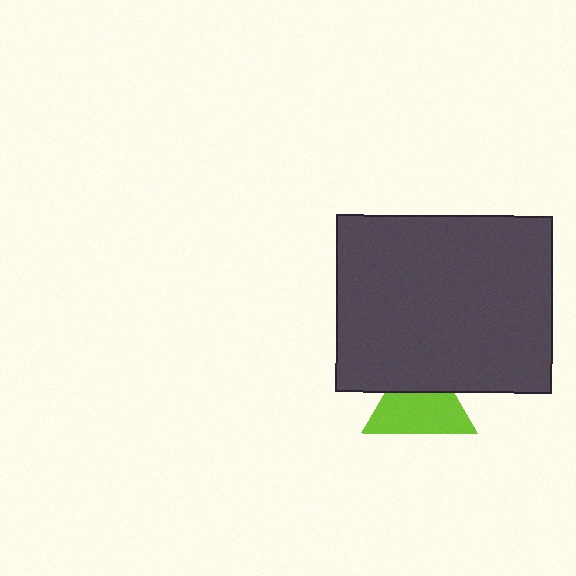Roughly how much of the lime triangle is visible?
Most of it is visible (roughly 65%).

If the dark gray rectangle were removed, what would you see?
You would see the complete lime triangle.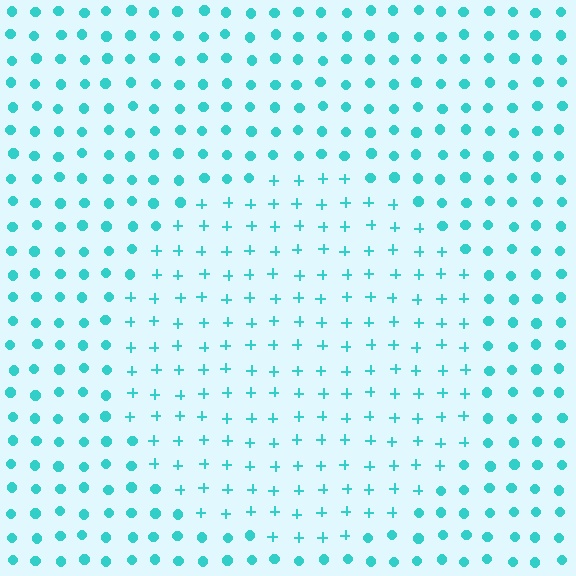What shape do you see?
I see a circle.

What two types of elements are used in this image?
The image uses plus signs inside the circle region and circles outside it.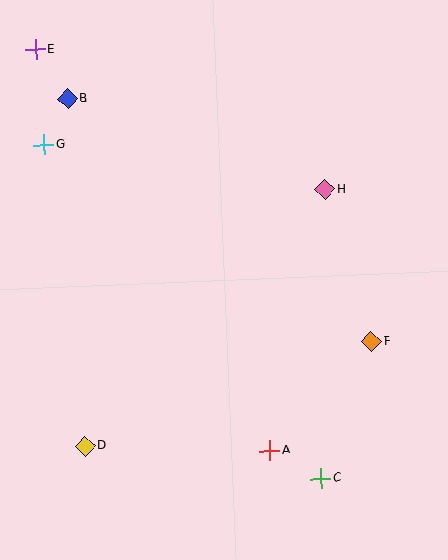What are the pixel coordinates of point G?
Point G is at (44, 144).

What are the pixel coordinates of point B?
Point B is at (67, 99).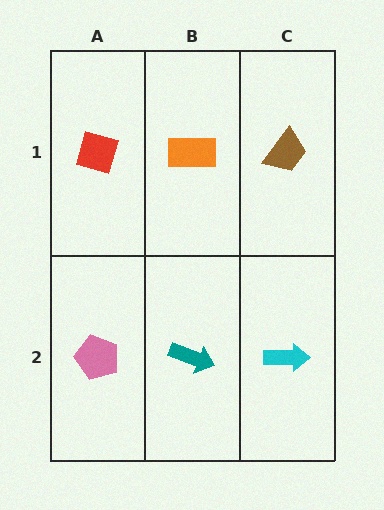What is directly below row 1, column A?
A pink pentagon.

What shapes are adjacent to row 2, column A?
A red diamond (row 1, column A), a teal arrow (row 2, column B).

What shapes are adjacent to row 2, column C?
A brown trapezoid (row 1, column C), a teal arrow (row 2, column B).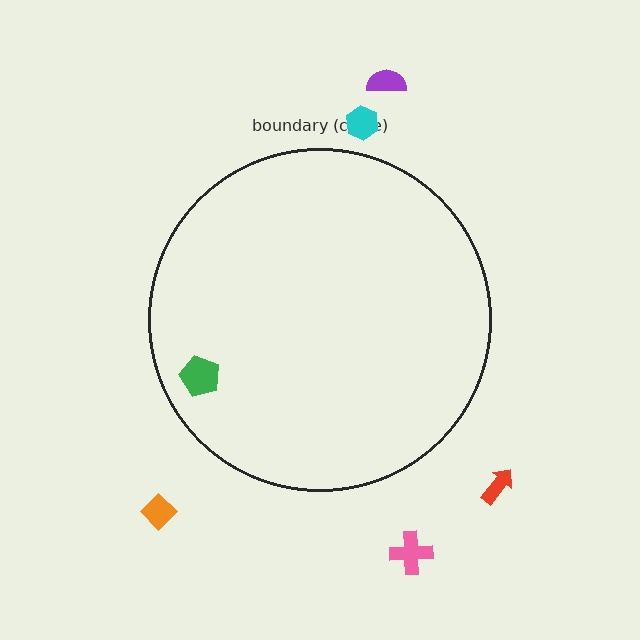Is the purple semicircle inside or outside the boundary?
Outside.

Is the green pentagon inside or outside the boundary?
Inside.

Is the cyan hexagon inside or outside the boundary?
Outside.